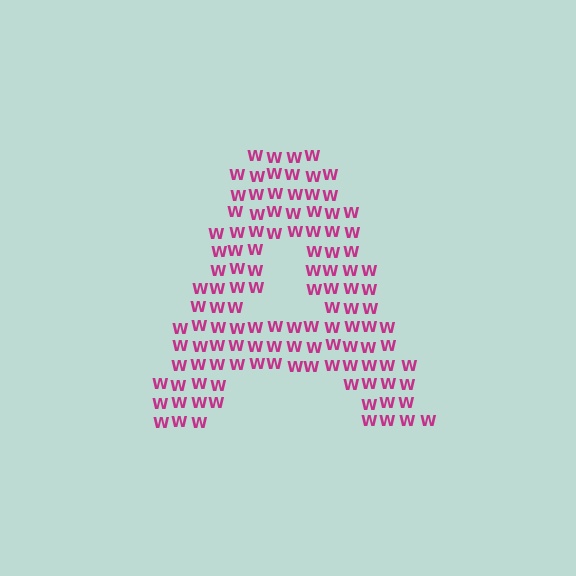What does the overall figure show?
The overall figure shows the letter A.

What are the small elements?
The small elements are letter W's.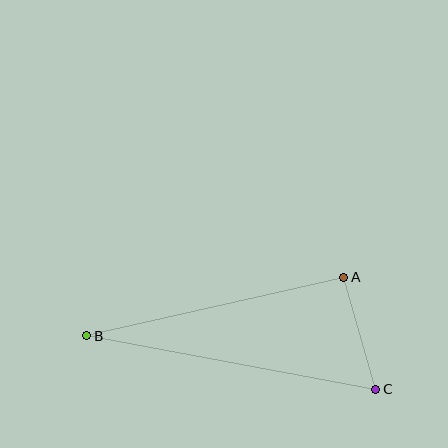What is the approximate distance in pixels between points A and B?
The distance between A and B is approximately 263 pixels.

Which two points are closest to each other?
Points A and C are closest to each other.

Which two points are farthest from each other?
Points B and C are farthest from each other.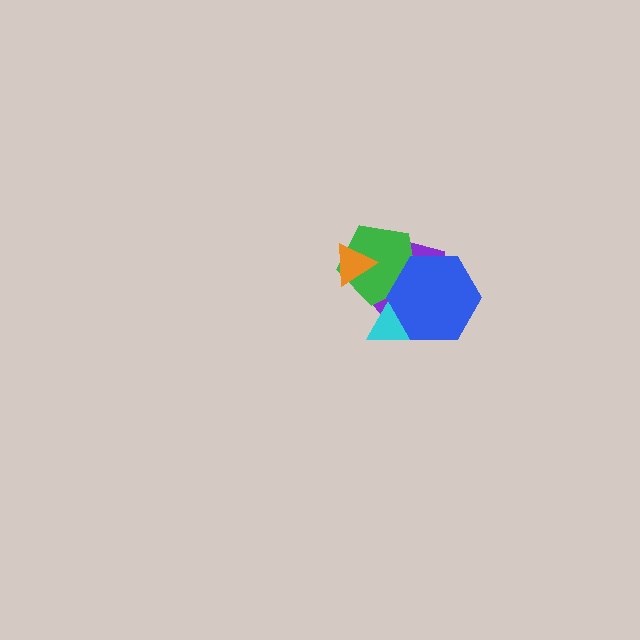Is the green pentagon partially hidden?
Yes, it is partially covered by another shape.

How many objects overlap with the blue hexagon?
3 objects overlap with the blue hexagon.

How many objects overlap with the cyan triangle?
3 objects overlap with the cyan triangle.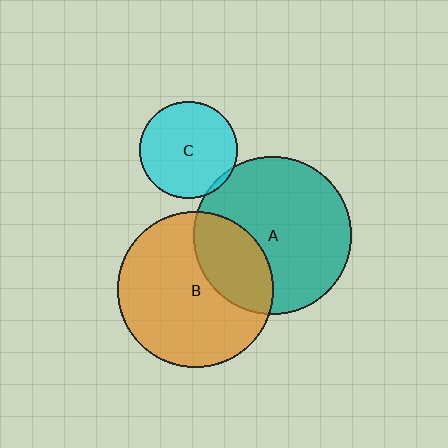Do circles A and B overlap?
Yes.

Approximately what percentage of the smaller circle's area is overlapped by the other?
Approximately 30%.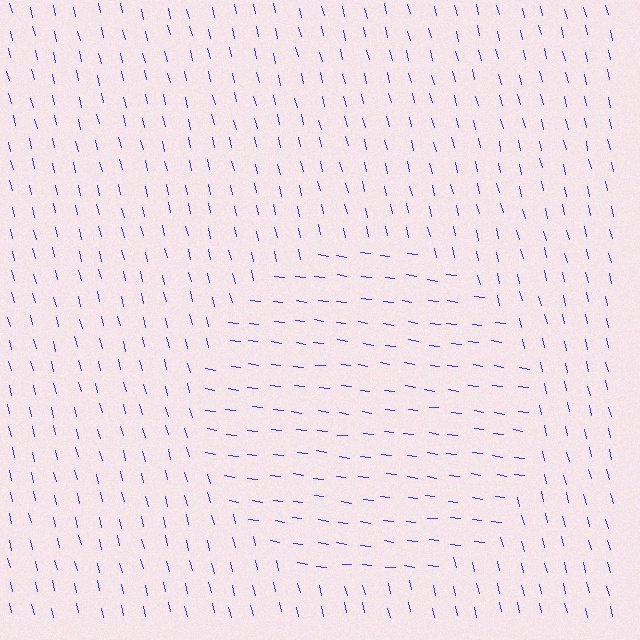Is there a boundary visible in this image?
Yes, there is a texture boundary formed by a change in line orientation.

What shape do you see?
I see a circle.